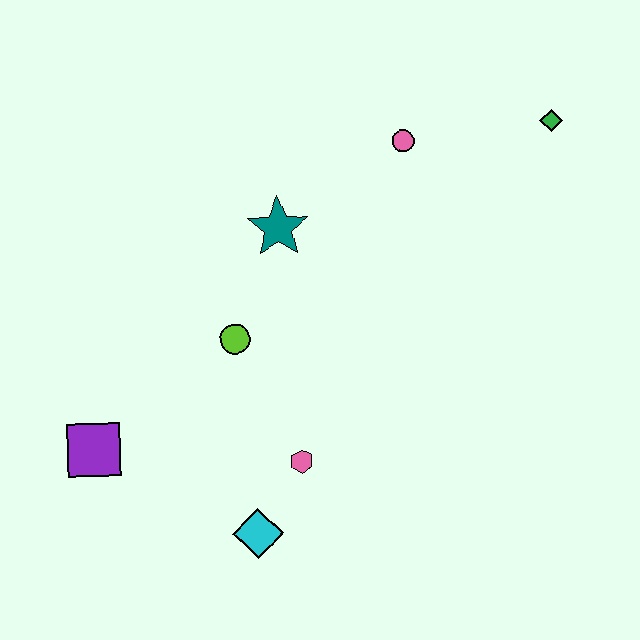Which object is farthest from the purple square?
The green diamond is farthest from the purple square.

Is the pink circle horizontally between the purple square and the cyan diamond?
No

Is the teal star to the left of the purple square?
No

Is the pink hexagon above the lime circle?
No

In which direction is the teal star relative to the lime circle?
The teal star is above the lime circle.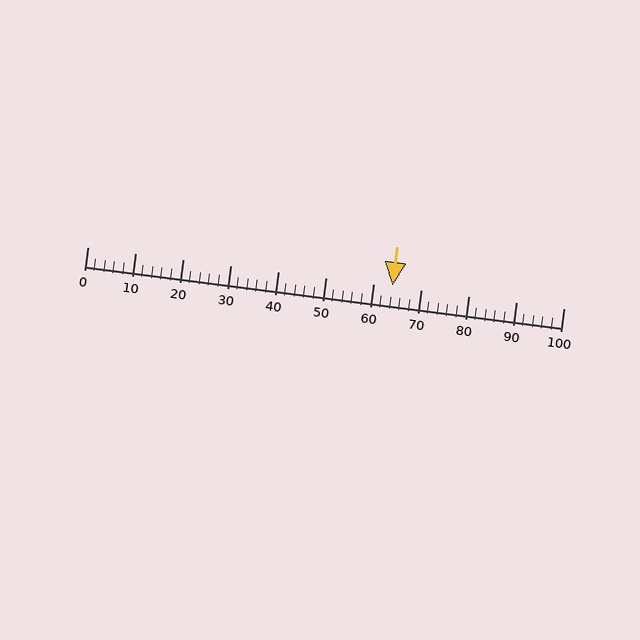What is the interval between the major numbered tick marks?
The major tick marks are spaced 10 units apart.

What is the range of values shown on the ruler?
The ruler shows values from 0 to 100.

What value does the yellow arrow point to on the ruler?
The yellow arrow points to approximately 64.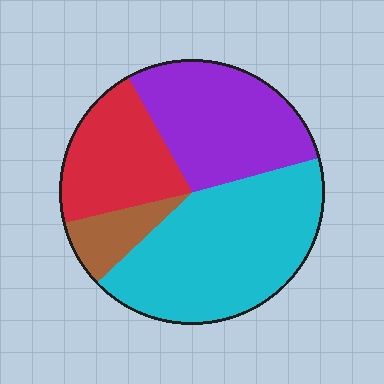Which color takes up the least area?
Brown, at roughly 10%.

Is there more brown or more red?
Red.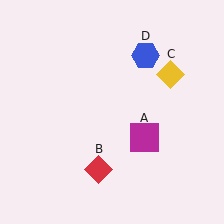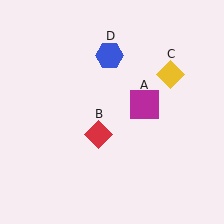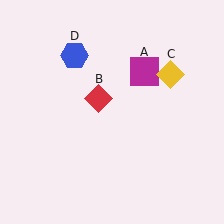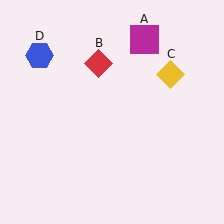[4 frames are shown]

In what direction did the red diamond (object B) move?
The red diamond (object B) moved up.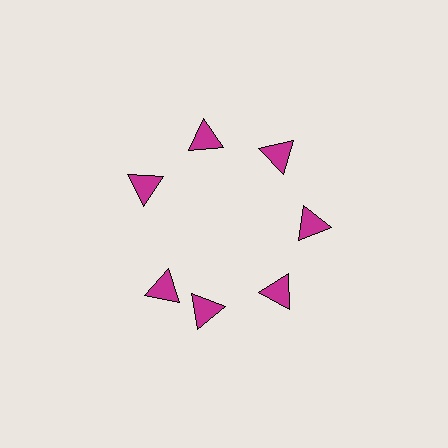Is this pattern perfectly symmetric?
No. The 7 magenta triangles are arranged in a ring, but one element near the 8 o'clock position is rotated out of alignment along the ring, breaking the 7-fold rotational symmetry.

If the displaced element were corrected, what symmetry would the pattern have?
It would have 7-fold rotational symmetry — the pattern would map onto itself every 51 degrees.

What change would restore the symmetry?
The symmetry would be restored by rotating it back into even spacing with its neighbors so that all 7 triangles sit at equal angles and equal distance from the center.